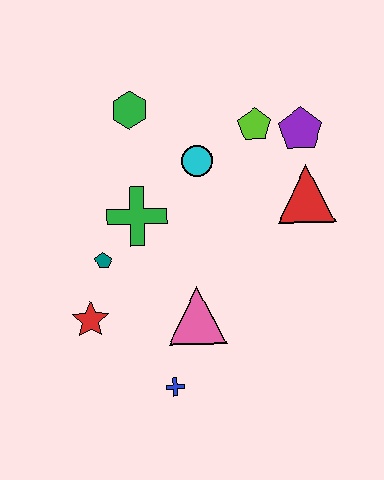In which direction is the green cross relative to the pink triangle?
The green cross is above the pink triangle.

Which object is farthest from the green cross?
The purple pentagon is farthest from the green cross.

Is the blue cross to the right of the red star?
Yes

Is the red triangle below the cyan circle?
Yes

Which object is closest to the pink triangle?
The blue cross is closest to the pink triangle.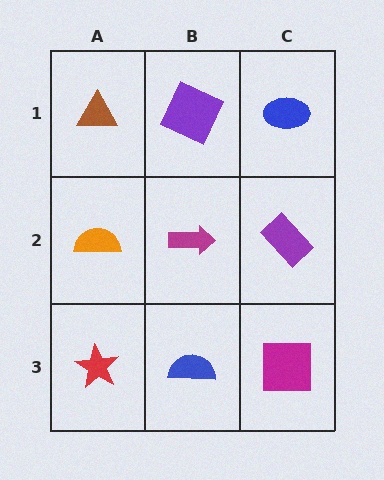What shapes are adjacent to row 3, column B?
A magenta arrow (row 2, column B), a red star (row 3, column A), a magenta square (row 3, column C).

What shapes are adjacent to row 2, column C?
A blue ellipse (row 1, column C), a magenta square (row 3, column C), a magenta arrow (row 2, column B).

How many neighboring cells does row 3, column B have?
3.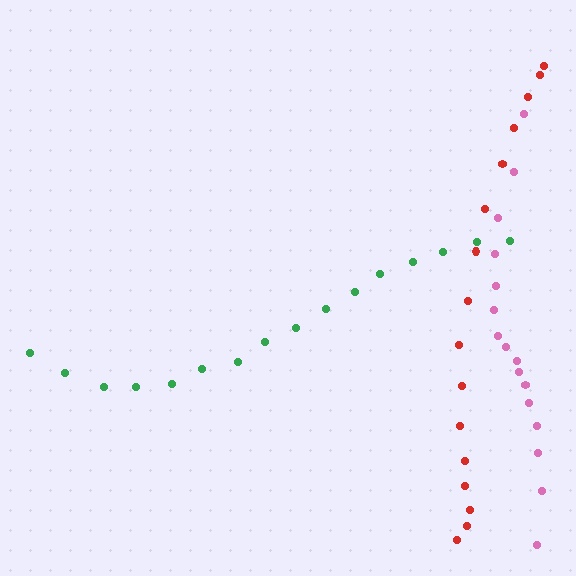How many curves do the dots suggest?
There are 3 distinct paths.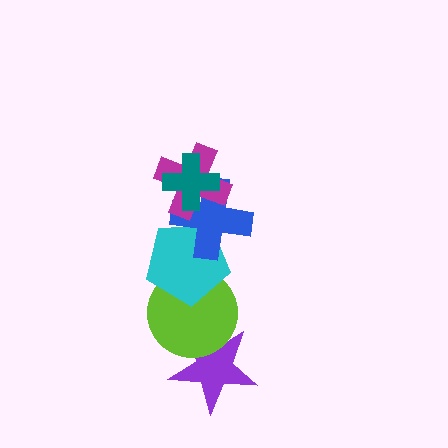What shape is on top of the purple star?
The lime circle is on top of the purple star.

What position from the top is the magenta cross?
The magenta cross is 2nd from the top.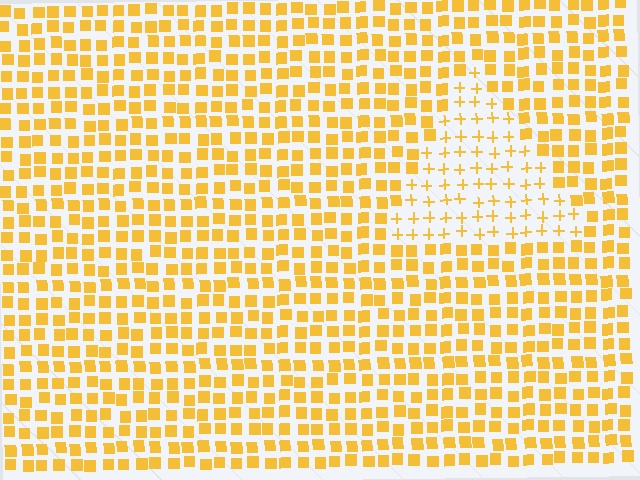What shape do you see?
I see a triangle.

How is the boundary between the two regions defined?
The boundary is defined by a change in element shape: plus signs inside vs. squares outside. All elements share the same color and spacing.